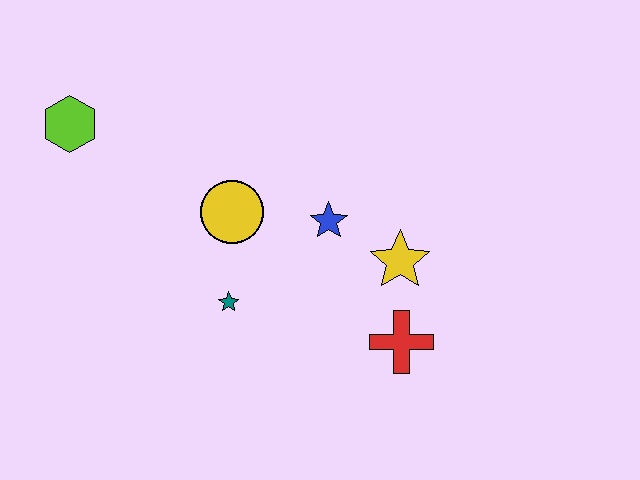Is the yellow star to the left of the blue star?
No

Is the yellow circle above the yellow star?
Yes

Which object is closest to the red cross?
The yellow star is closest to the red cross.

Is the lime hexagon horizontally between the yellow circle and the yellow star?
No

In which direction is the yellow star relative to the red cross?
The yellow star is above the red cross.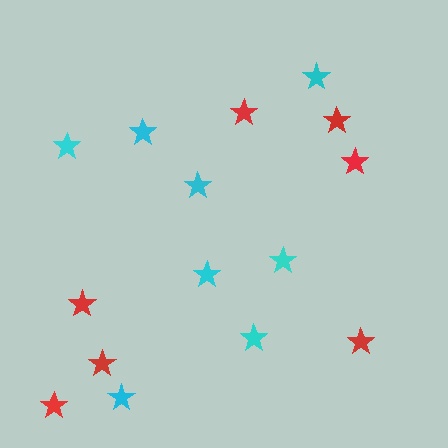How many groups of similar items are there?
There are 2 groups: one group of cyan stars (8) and one group of red stars (7).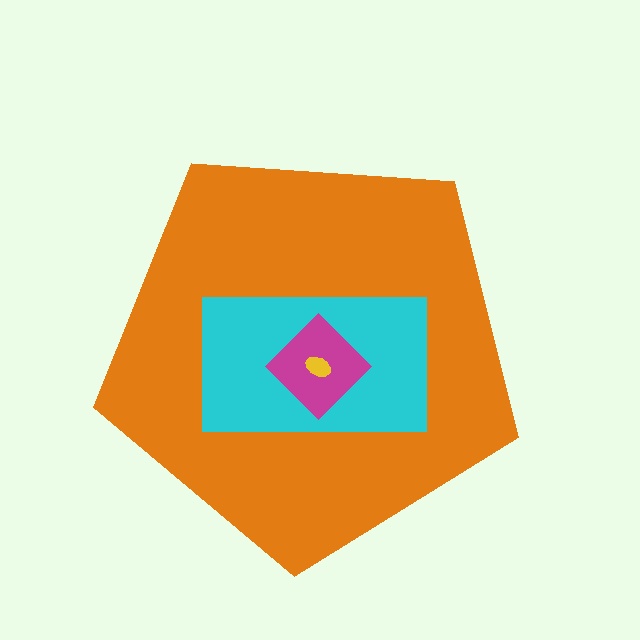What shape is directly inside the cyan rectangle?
The magenta diamond.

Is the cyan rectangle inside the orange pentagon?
Yes.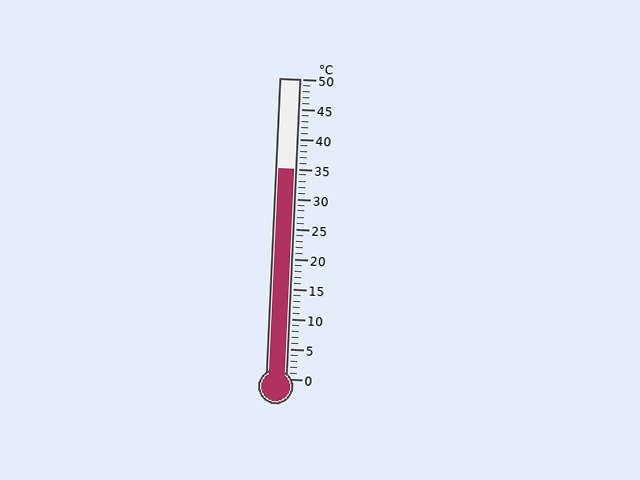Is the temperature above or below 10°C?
The temperature is above 10°C.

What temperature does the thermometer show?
The thermometer shows approximately 35°C.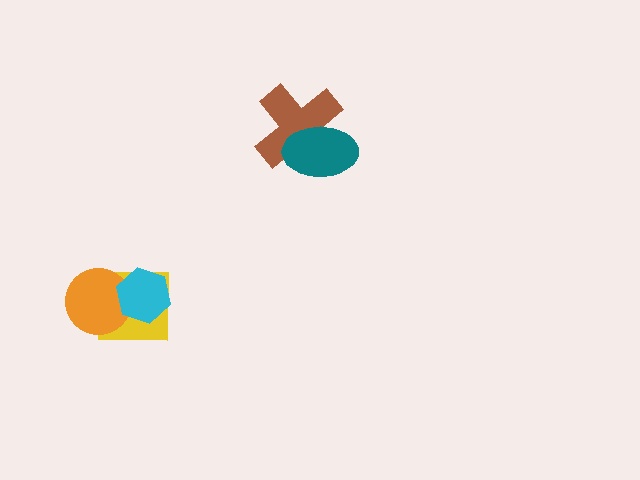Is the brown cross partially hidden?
Yes, it is partially covered by another shape.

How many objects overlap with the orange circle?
2 objects overlap with the orange circle.